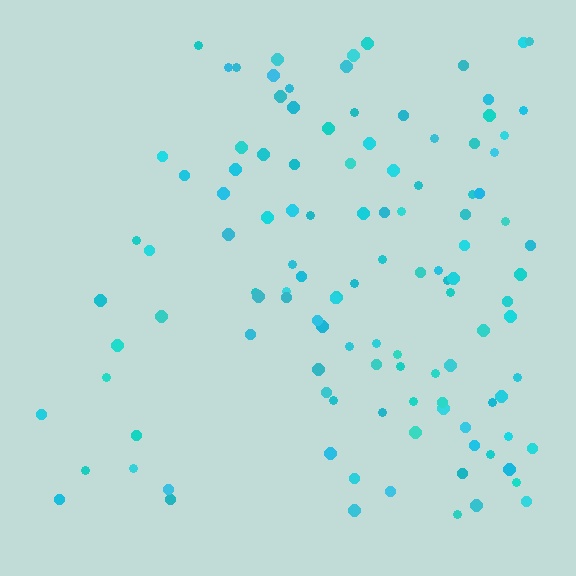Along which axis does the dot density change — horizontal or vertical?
Horizontal.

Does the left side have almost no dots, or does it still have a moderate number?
Still a moderate number, just noticeably fewer than the right.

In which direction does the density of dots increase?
From left to right, with the right side densest.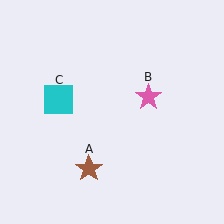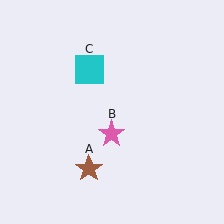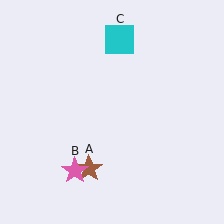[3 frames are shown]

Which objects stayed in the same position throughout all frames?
Brown star (object A) remained stationary.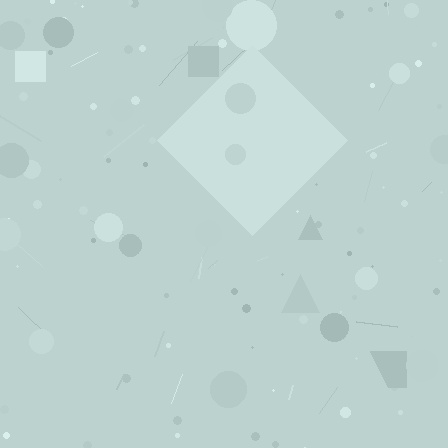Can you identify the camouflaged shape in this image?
The camouflaged shape is a diamond.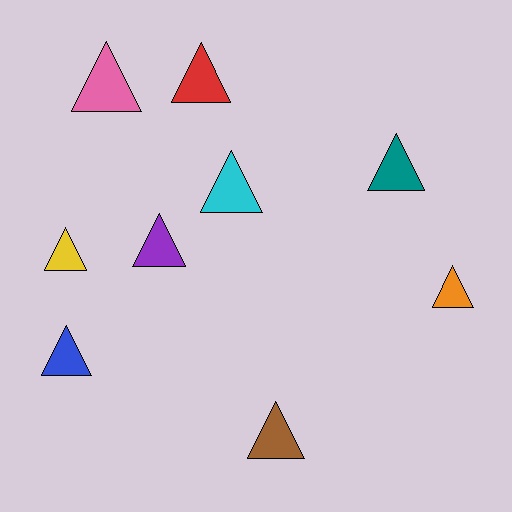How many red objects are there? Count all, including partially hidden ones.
There is 1 red object.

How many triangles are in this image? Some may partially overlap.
There are 9 triangles.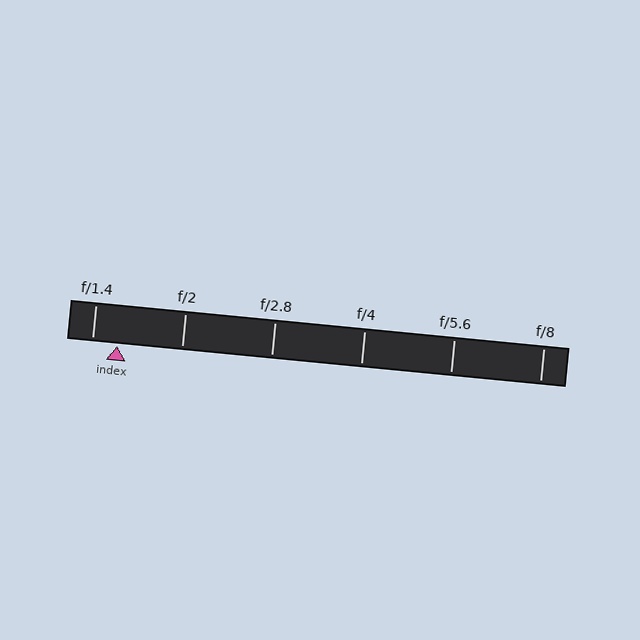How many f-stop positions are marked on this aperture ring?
There are 6 f-stop positions marked.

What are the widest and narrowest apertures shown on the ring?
The widest aperture shown is f/1.4 and the narrowest is f/8.